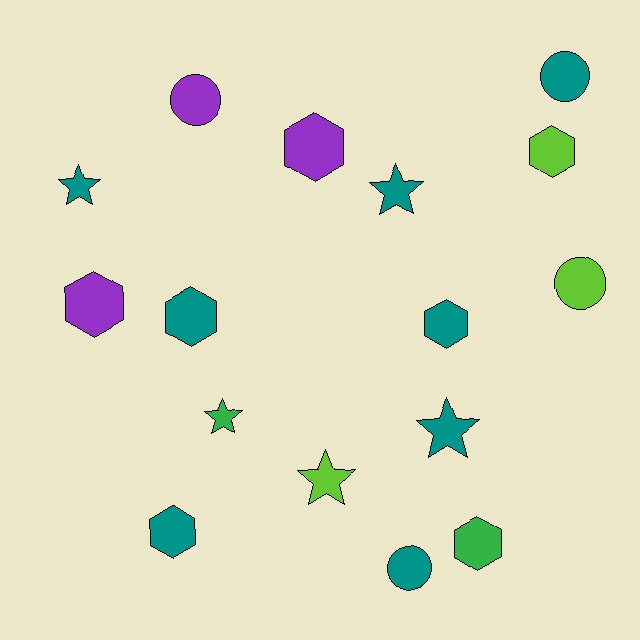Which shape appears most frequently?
Hexagon, with 7 objects.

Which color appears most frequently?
Teal, with 8 objects.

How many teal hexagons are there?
There are 3 teal hexagons.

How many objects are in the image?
There are 16 objects.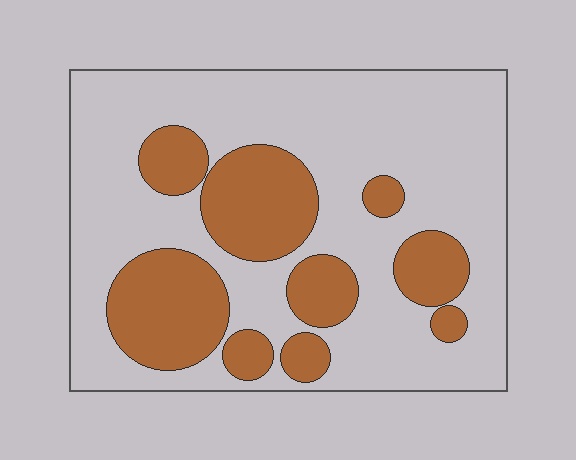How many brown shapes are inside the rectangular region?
9.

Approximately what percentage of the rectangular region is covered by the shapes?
Approximately 30%.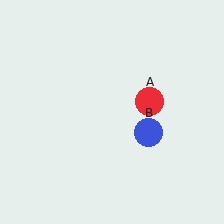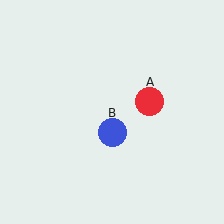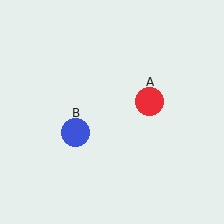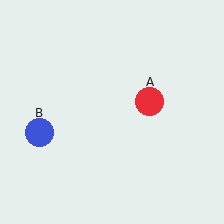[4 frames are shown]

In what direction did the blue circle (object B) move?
The blue circle (object B) moved left.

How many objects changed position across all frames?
1 object changed position: blue circle (object B).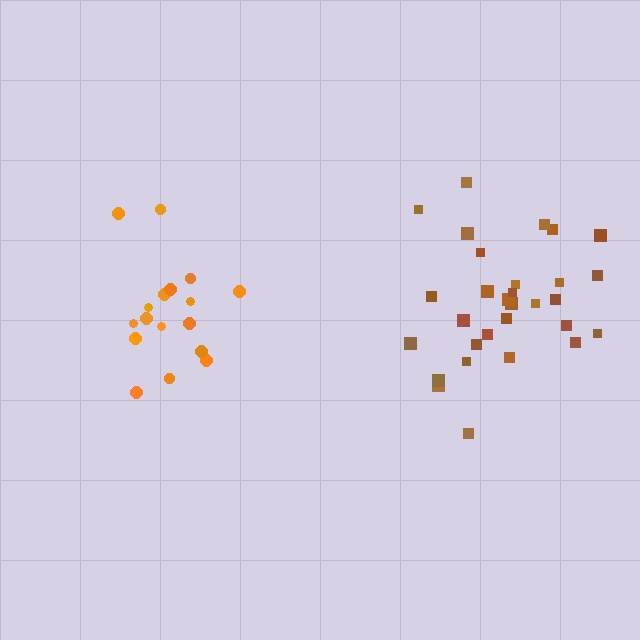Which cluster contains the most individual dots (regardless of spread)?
Brown (30).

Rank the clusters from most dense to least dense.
brown, orange.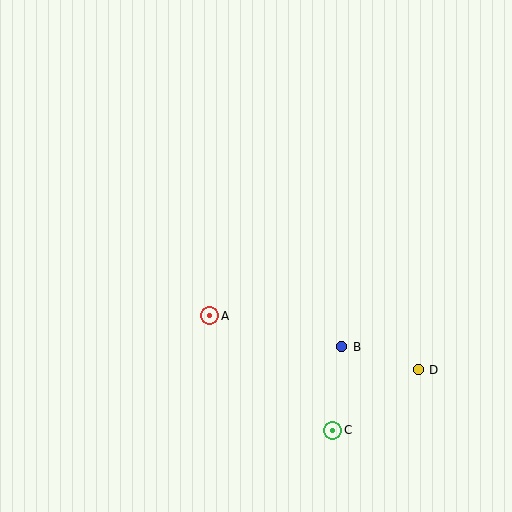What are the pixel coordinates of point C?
Point C is at (333, 430).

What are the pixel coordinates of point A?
Point A is at (210, 316).